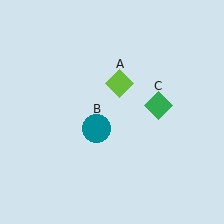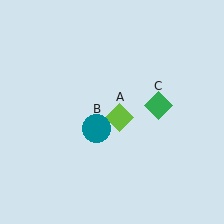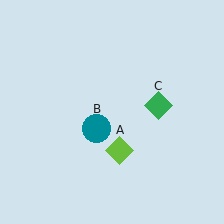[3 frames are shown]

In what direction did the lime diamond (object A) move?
The lime diamond (object A) moved down.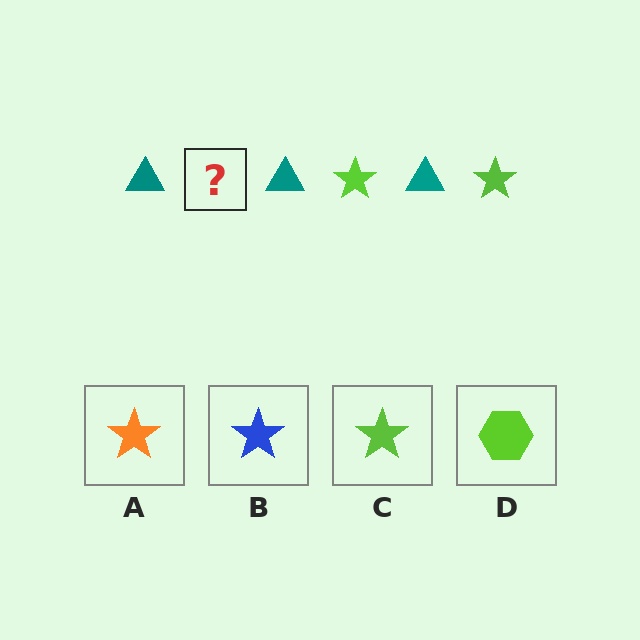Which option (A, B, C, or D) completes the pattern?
C.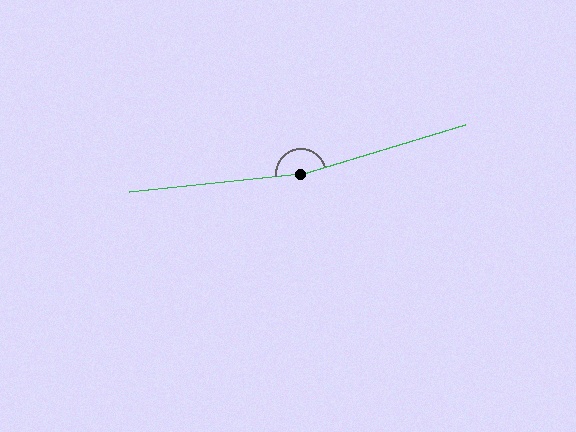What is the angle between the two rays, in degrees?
Approximately 169 degrees.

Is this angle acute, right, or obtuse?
It is obtuse.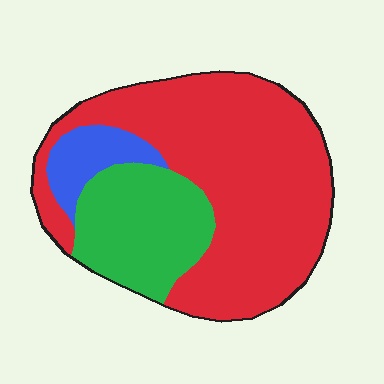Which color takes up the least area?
Blue, at roughly 10%.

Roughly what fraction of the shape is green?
Green covers 25% of the shape.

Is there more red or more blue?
Red.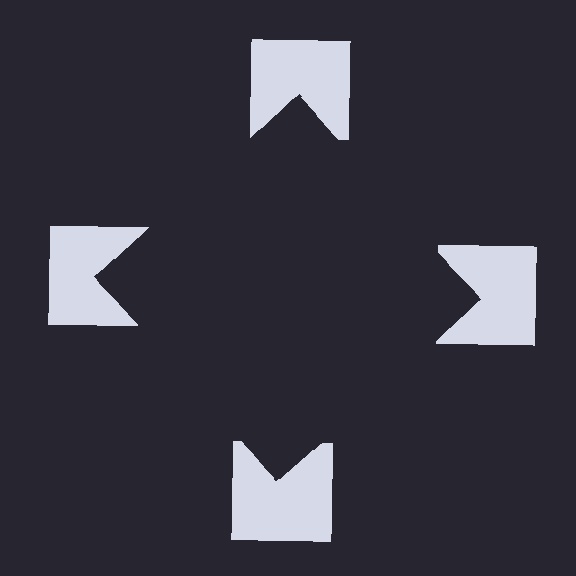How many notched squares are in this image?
There are 4 — one at each vertex of the illusory square.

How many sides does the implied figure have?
4 sides.